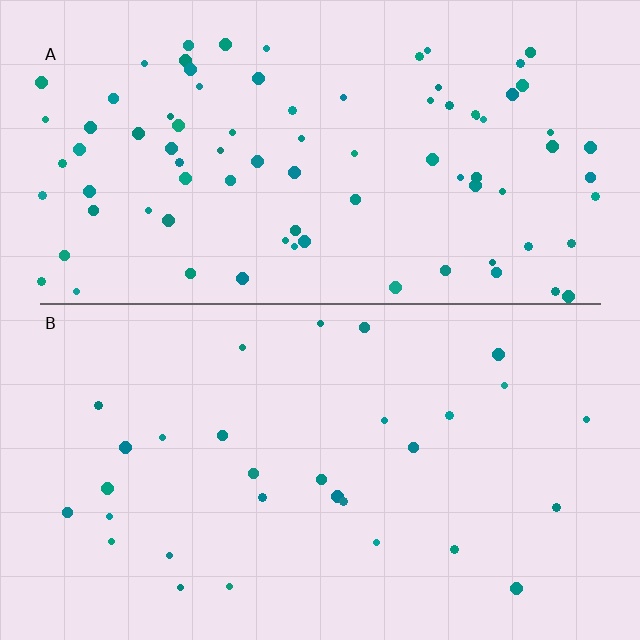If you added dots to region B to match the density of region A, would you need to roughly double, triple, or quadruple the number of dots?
Approximately triple.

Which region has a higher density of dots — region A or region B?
A (the top).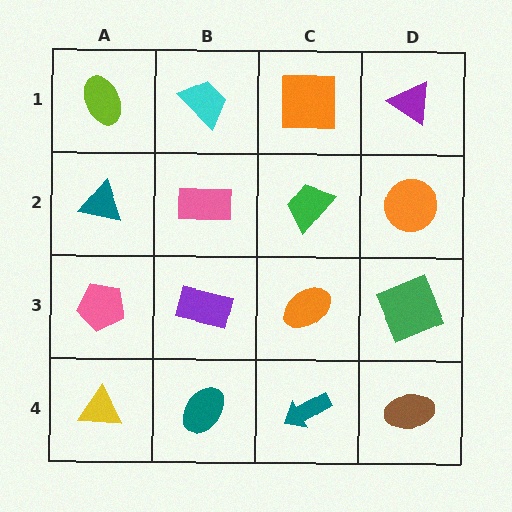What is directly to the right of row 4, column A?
A teal ellipse.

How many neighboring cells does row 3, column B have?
4.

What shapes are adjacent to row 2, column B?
A cyan trapezoid (row 1, column B), a purple rectangle (row 3, column B), a teal triangle (row 2, column A), a green trapezoid (row 2, column C).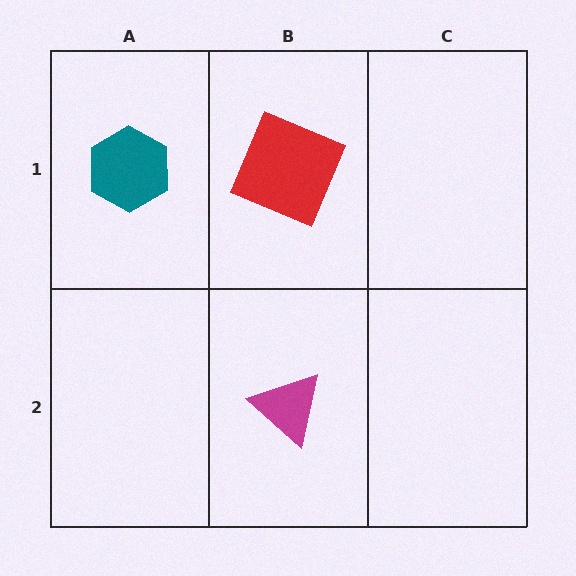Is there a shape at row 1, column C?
No, that cell is empty.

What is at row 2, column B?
A magenta triangle.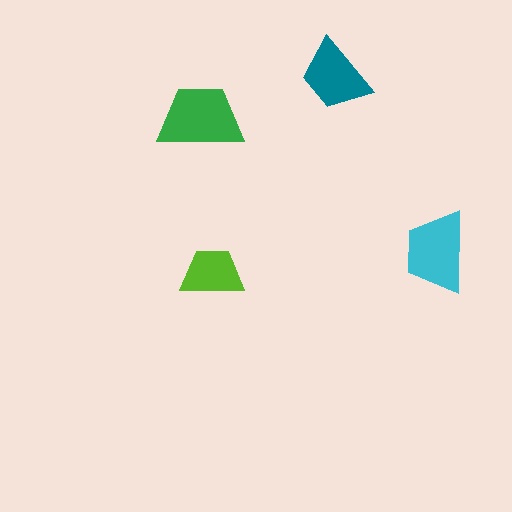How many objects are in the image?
There are 4 objects in the image.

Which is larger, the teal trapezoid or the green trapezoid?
The green one.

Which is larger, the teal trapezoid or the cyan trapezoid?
The cyan one.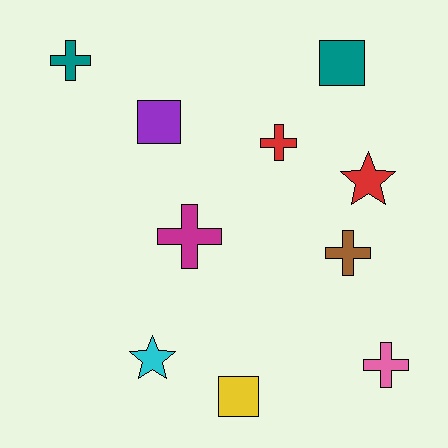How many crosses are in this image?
There are 5 crosses.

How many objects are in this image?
There are 10 objects.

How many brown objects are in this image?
There is 1 brown object.